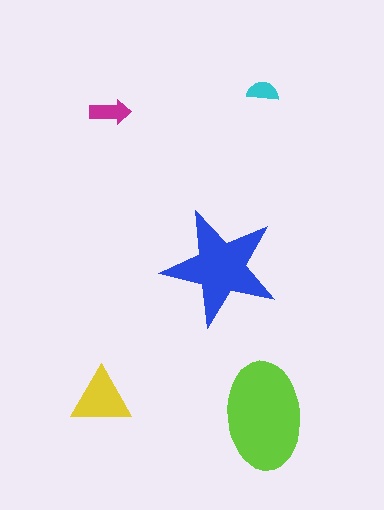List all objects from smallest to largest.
The cyan semicircle, the magenta arrow, the yellow triangle, the blue star, the lime ellipse.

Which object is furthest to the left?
The yellow triangle is leftmost.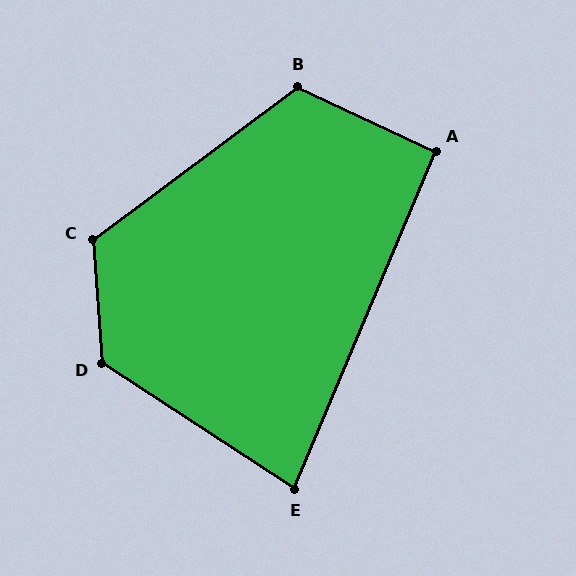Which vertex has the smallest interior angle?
E, at approximately 80 degrees.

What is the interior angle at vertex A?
Approximately 92 degrees (approximately right).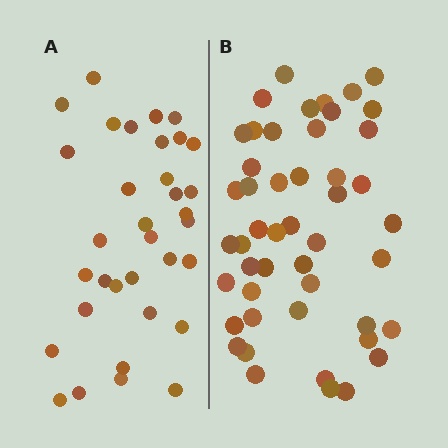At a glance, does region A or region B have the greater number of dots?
Region B (the right region) has more dots.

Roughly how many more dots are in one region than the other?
Region B has approximately 15 more dots than region A.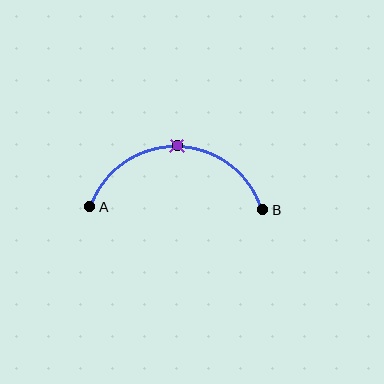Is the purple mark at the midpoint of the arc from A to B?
Yes. The purple mark lies on the arc at equal arc-length from both A and B — it is the arc midpoint.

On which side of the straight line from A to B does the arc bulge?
The arc bulges above the straight line connecting A and B.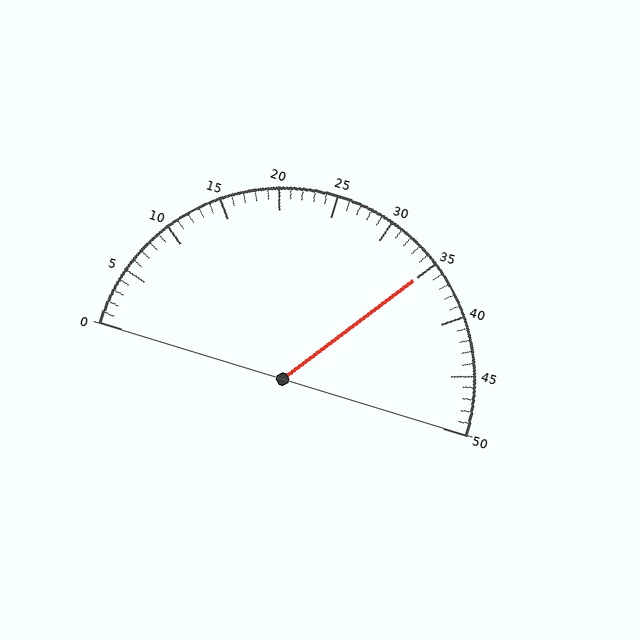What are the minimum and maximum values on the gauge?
The gauge ranges from 0 to 50.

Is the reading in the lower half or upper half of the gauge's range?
The reading is in the upper half of the range (0 to 50).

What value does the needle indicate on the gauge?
The needle indicates approximately 35.